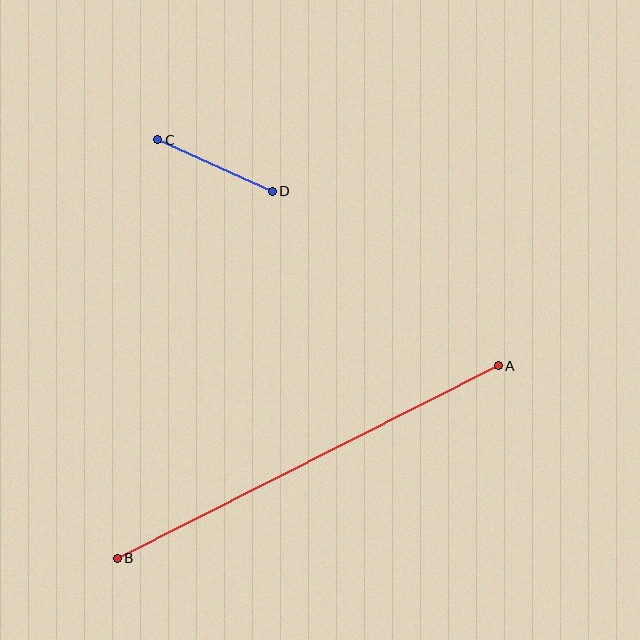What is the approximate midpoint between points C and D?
The midpoint is at approximately (215, 166) pixels.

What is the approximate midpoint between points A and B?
The midpoint is at approximately (308, 462) pixels.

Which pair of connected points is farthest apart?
Points A and B are farthest apart.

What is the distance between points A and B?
The distance is approximately 427 pixels.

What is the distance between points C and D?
The distance is approximately 125 pixels.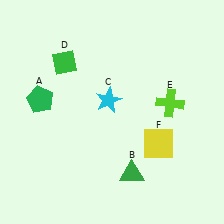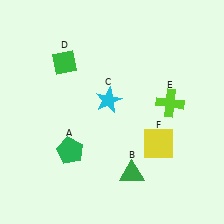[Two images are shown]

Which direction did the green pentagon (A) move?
The green pentagon (A) moved down.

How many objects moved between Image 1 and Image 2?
1 object moved between the two images.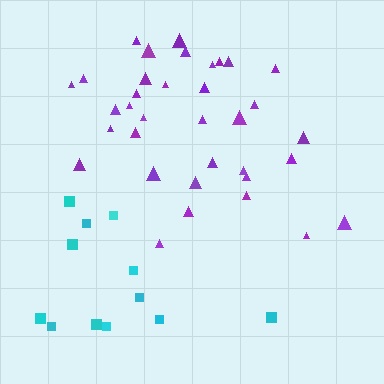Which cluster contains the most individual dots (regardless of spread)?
Purple (35).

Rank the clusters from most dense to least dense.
purple, cyan.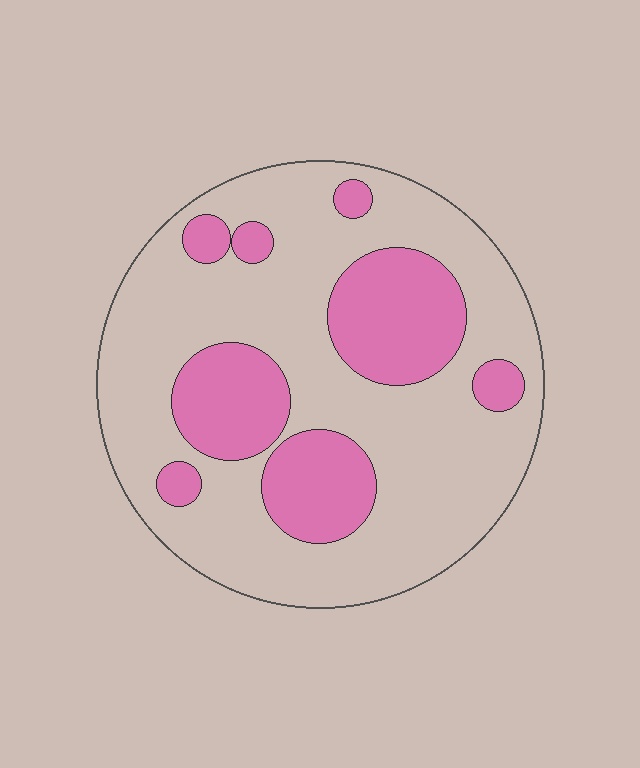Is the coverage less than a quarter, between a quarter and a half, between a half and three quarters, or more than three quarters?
Between a quarter and a half.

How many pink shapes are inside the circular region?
8.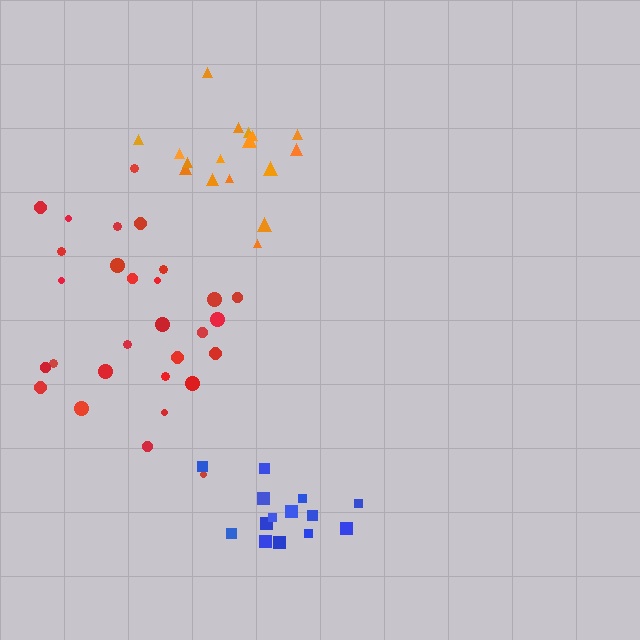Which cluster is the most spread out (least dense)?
Red.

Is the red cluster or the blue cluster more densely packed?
Blue.